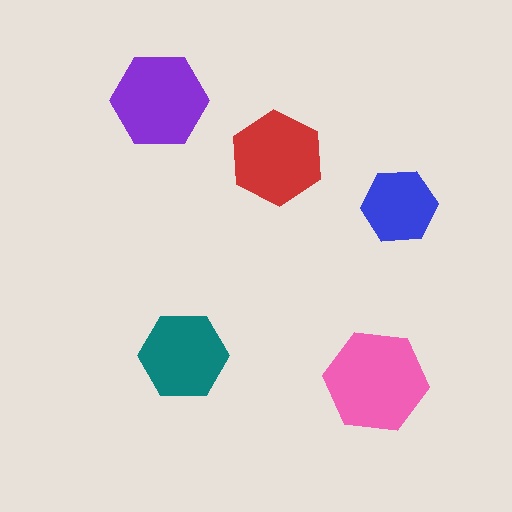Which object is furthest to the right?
The blue hexagon is rightmost.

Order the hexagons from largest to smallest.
the pink one, the purple one, the red one, the teal one, the blue one.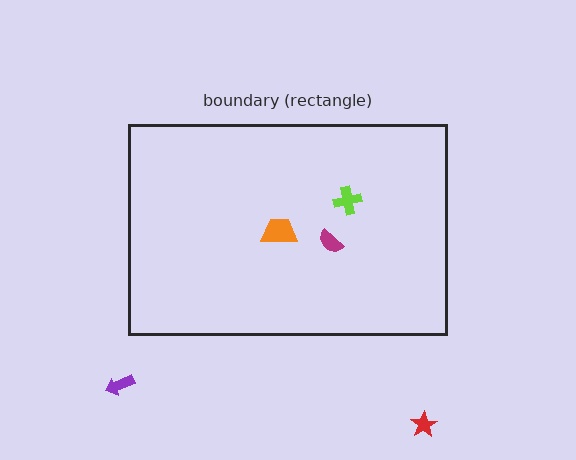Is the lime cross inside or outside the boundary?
Inside.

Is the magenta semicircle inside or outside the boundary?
Inside.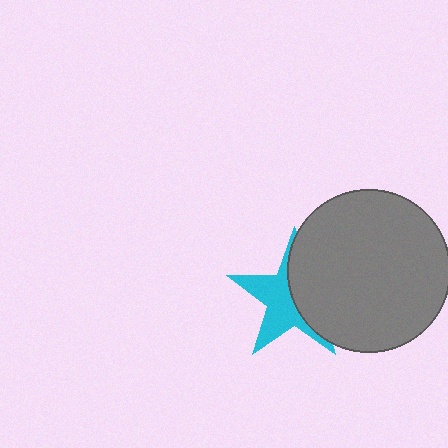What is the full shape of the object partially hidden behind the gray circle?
The partially hidden object is a cyan star.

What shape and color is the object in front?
The object in front is a gray circle.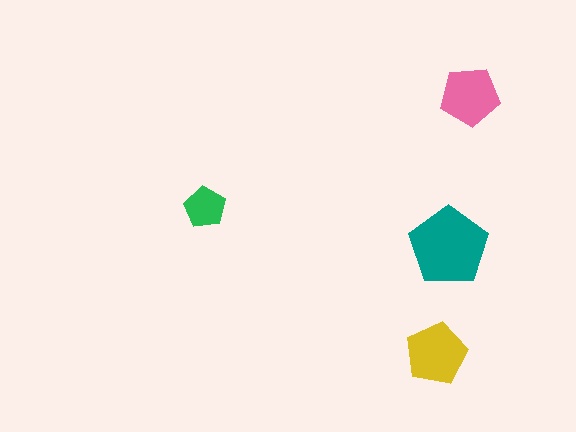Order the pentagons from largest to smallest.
the teal one, the yellow one, the pink one, the green one.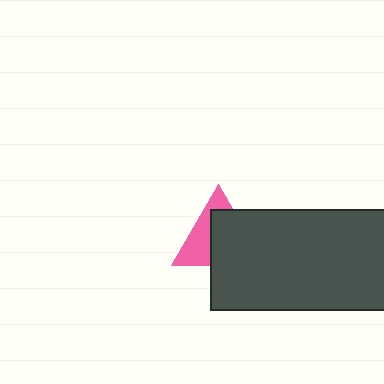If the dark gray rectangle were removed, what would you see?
You would see the complete pink triangle.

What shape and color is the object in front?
The object in front is a dark gray rectangle.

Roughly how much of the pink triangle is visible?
A small part of it is visible (roughly 42%).